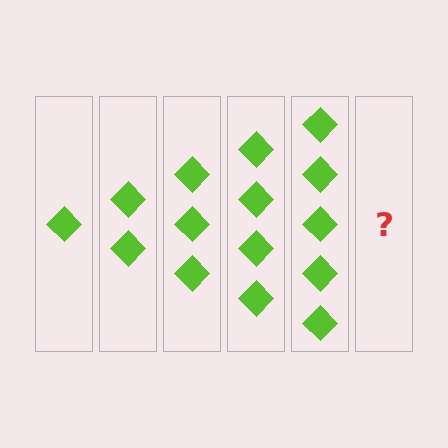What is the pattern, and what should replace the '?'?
The pattern is that each step adds one more diamond. The '?' should be 6 diamonds.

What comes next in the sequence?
The next element should be 6 diamonds.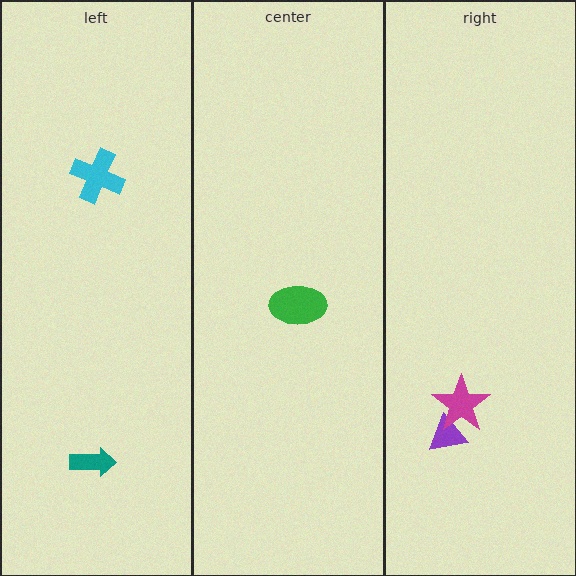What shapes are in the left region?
The cyan cross, the teal arrow.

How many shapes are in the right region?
2.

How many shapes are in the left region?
2.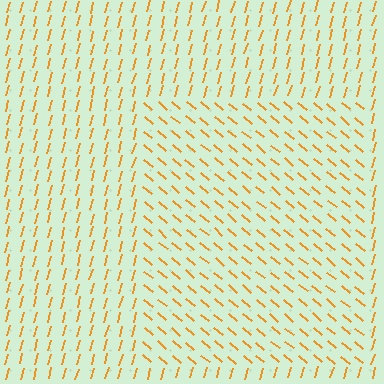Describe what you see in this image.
The image is filled with small orange line segments. A rectangle region in the image has lines oriented differently from the surrounding lines, creating a visible texture boundary.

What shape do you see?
I see a rectangle.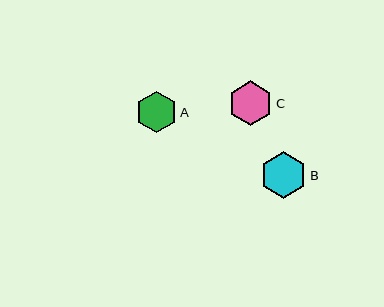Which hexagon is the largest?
Hexagon B is the largest with a size of approximately 47 pixels.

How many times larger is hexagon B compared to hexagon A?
Hexagon B is approximately 1.1 times the size of hexagon A.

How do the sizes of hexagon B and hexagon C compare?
Hexagon B and hexagon C are approximately the same size.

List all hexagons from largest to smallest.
From largest to smallest: B, C, A.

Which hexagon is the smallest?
Hexagon A is the smallest with a size of approximately 41 pixels.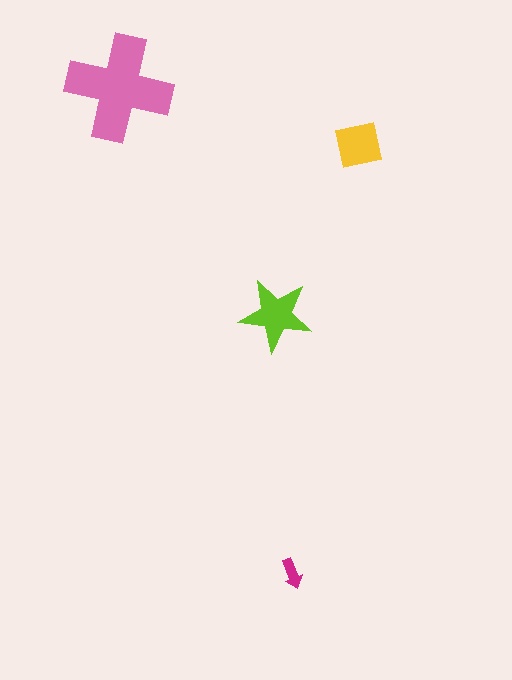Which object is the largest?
The pink cross.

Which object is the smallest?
The magenta arrow.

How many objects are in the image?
There are 4 objects in the image.